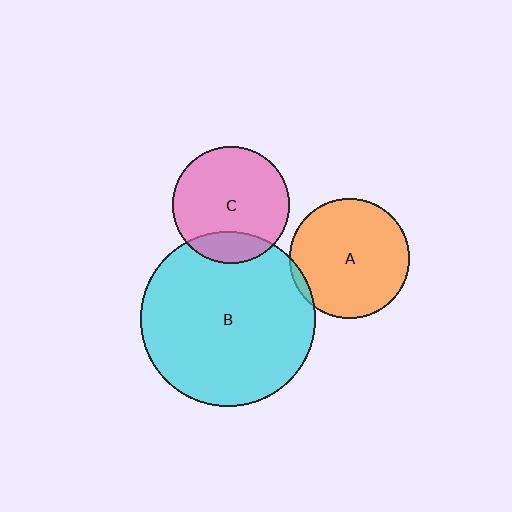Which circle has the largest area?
Circle B (cyan).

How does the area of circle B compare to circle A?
Approximately 2.1 times.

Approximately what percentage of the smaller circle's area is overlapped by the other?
Approximately 5%.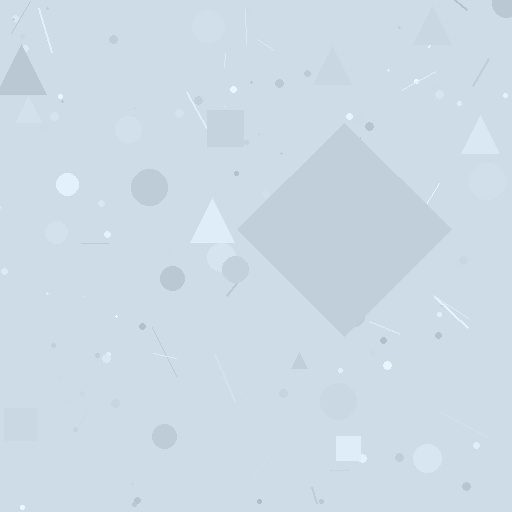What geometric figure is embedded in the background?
A diamond is embedded in the background.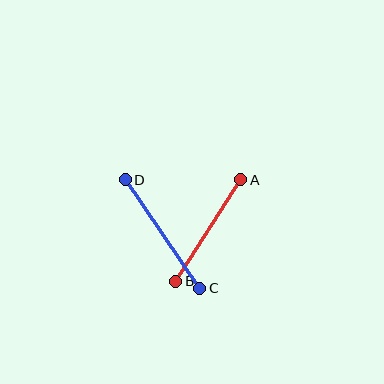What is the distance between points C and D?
The distance is approximately 132 pixels.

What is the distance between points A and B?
The distance is approximately 121 pixels.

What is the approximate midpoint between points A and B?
The midpoint is at approximately (208, 230) pixels.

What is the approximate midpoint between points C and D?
The midpoint is at approximately (163, 234) pixels.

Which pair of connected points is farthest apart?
Points C and D are farthest apart.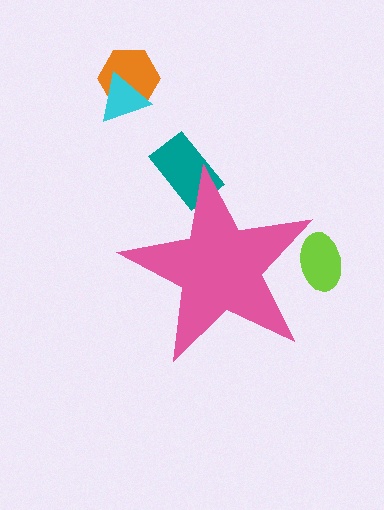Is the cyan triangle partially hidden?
No, the cyan triangle is fully visible.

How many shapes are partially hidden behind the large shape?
2 shapes are partially hidden.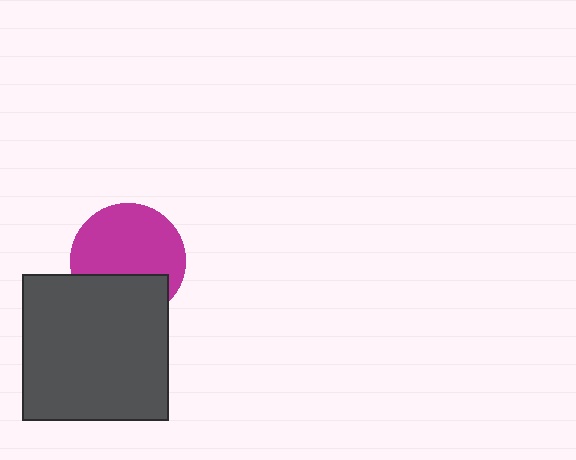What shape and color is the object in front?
The object in front is a dark gray square.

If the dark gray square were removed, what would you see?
You would see the complete magenta circle.